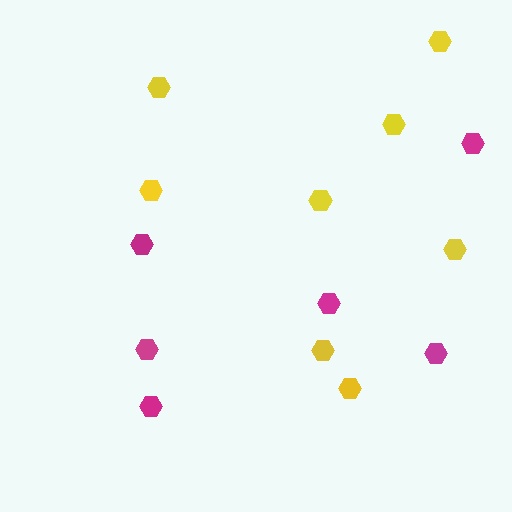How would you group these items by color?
There are 2 groups: one group of yellow hexagons (8) and one group of magenta hexagons (6).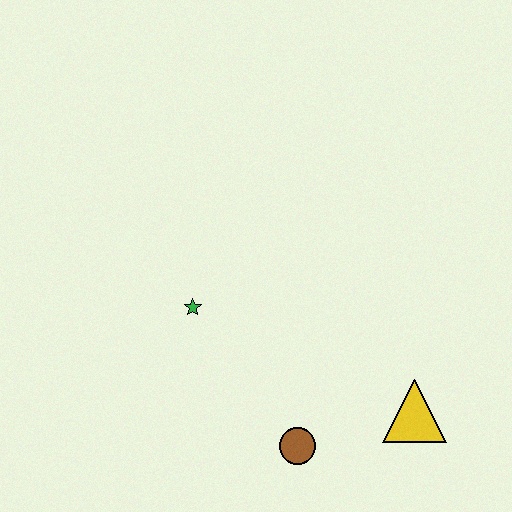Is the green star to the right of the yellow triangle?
No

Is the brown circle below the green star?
Yes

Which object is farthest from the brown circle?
The green star is farthest from the brown circle.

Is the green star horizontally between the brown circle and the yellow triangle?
No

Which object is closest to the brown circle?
The yellow triangle is closest to the brown circle.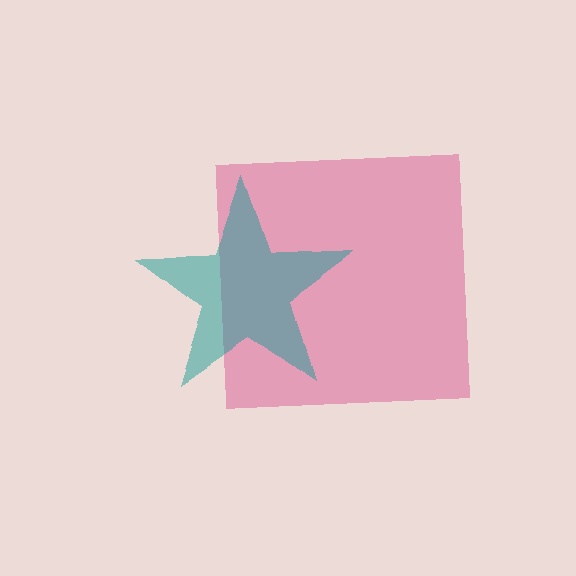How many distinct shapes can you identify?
There are 2 distinct shapes: a magenta square, a teal star.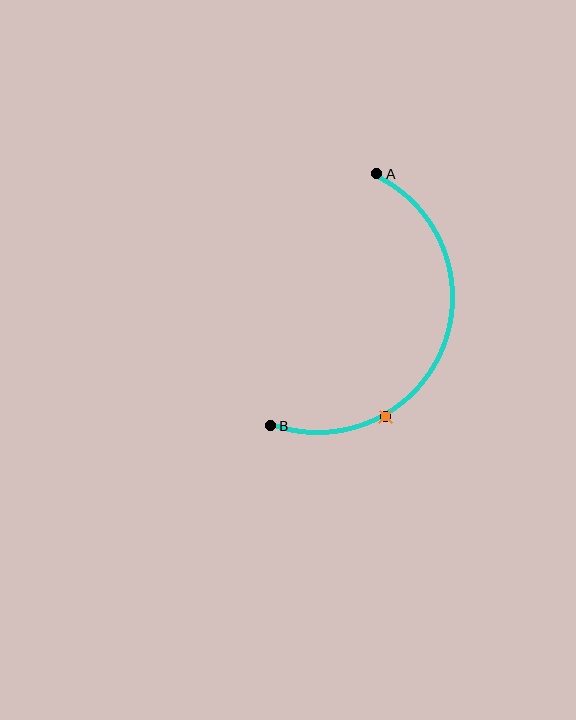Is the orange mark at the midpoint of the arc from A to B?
No. The orange mark lies on the arc but is closer to endpoint B. The arc midpoint would be at the point on the curve equidistant along the arc from both A and B.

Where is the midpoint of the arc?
The arc midpoint is the point on the curve farthest from the straight line joining A and B. It sits to the right of that line.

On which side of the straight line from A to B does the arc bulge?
The arc bulges to the right of the straight line connecting A and B.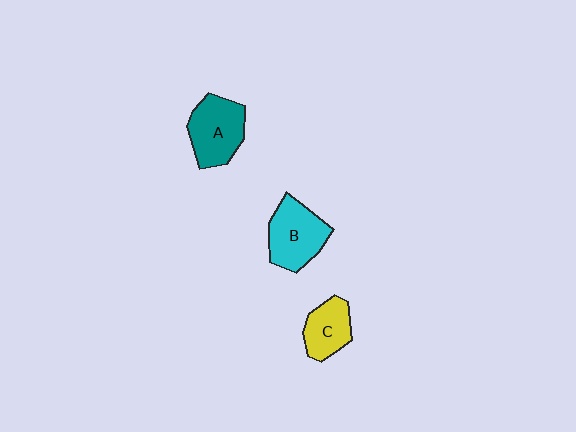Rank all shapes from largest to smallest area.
From largest to smallest: B (cyan), A (teal), C (yellow).